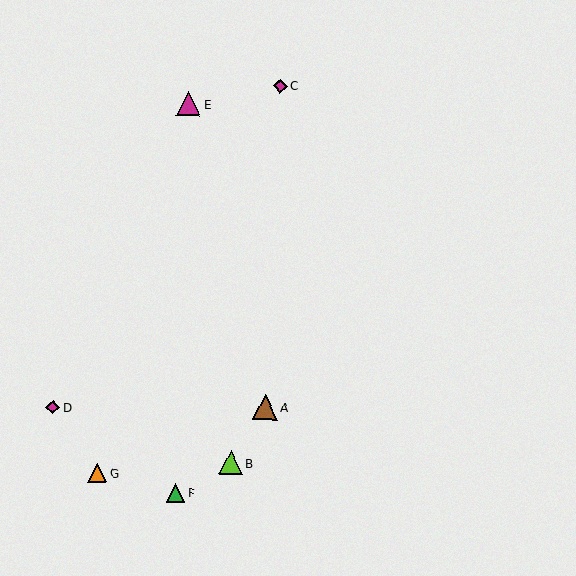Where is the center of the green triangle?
The center of the green triangle is at (176, 493).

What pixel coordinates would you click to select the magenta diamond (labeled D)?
Click at (53, 407) to select the magenta diamond D.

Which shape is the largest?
The brown triangle (labeled A) is the largest.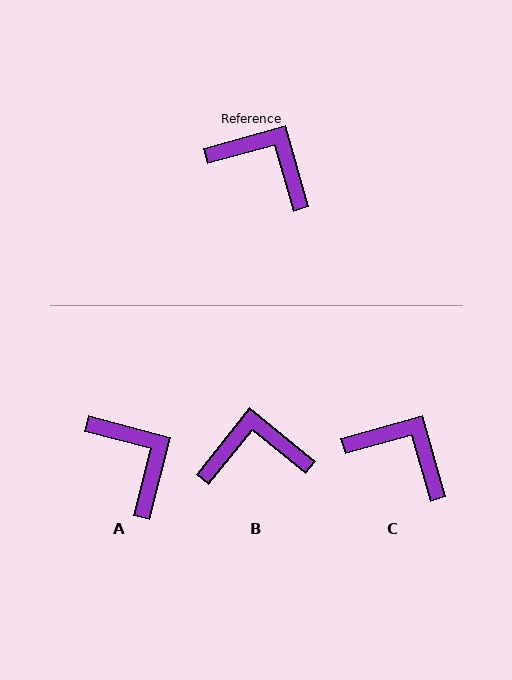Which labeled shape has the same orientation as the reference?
C.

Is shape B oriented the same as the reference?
No, it is off by about 35 degrees.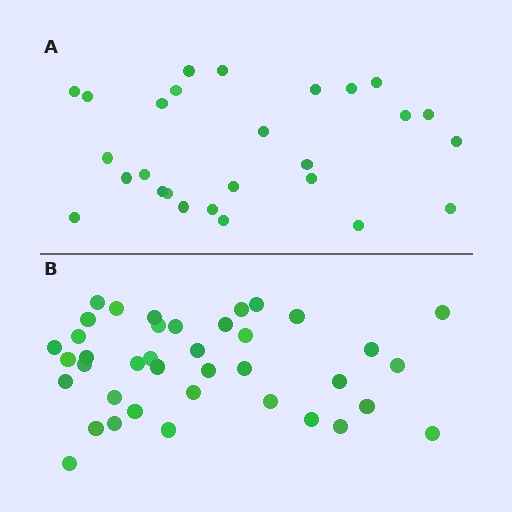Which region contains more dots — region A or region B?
Region B (the bottom region) has more dots.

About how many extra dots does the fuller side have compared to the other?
Region B has roughly 12 or so more dots than region A.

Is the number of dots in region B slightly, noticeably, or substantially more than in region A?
Region B has noticeably more, but not dramatically so. The ratio is roughly 1.4 to 1.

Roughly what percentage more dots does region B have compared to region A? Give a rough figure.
About 45% more.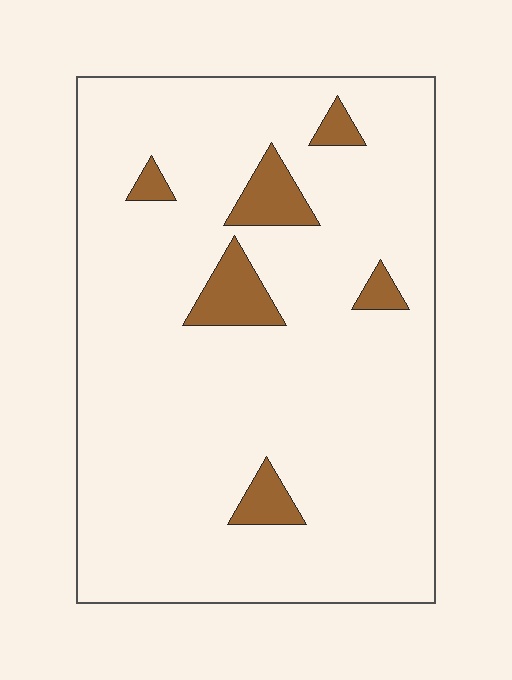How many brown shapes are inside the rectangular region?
6.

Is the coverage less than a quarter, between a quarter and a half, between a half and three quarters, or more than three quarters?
Less than a quarter.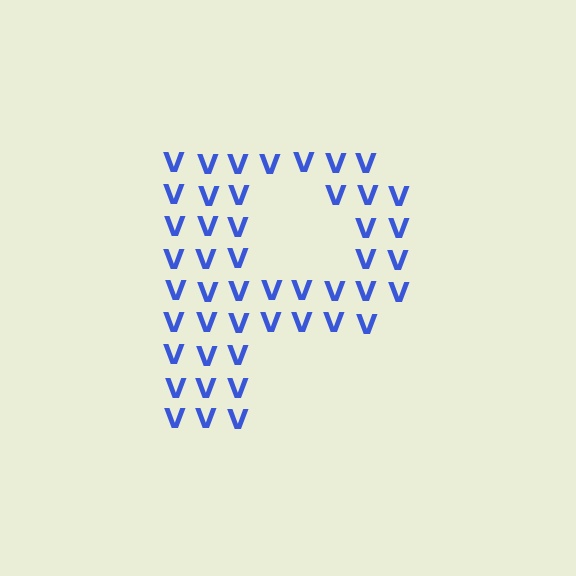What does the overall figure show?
The overall figure shows the letter P.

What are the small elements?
The small elements are letter V's.